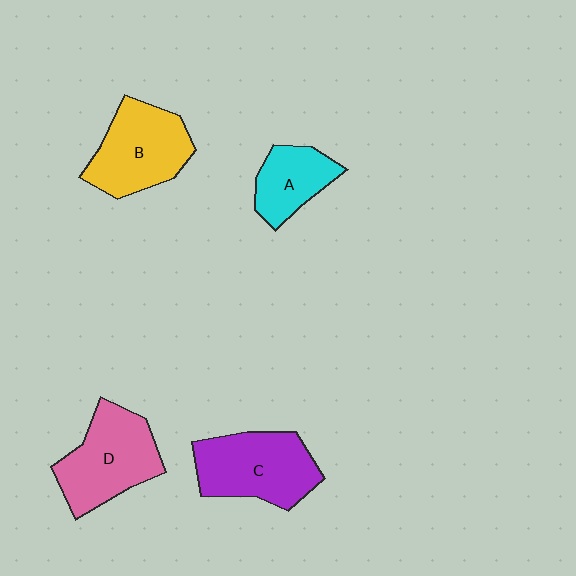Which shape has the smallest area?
Shape A (cyan).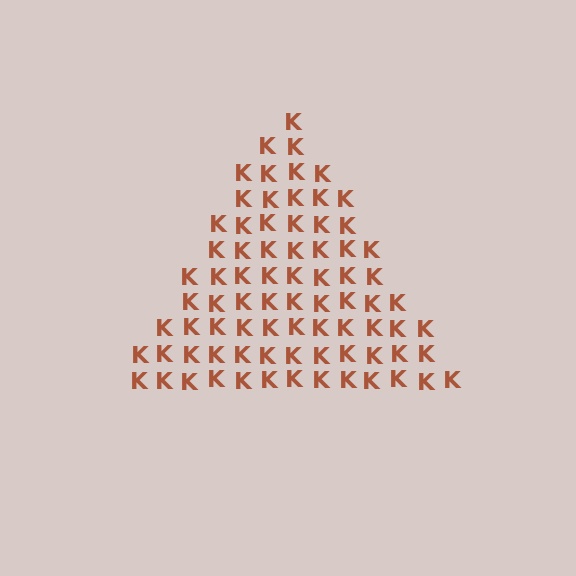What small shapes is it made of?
It is made of small letter K's.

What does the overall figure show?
The overall figure shows a triangle.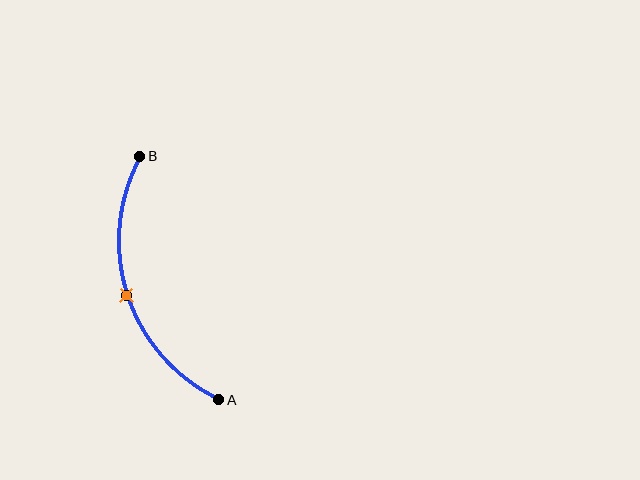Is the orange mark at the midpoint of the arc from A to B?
Yes. The orange mark lies on the arc at equal arc-length from both A and B — it is the arc midpoint.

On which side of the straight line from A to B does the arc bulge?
The arc bulges to the left of the straight line connecting A and B.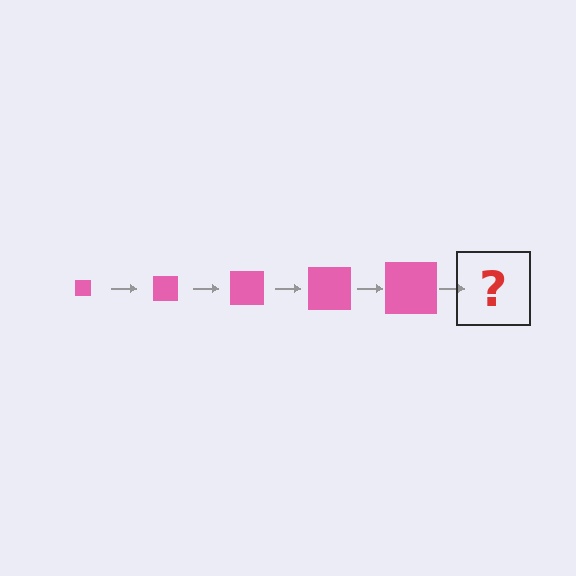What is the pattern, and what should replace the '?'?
The pattern is that the square gets progressively larger each step. The '?' should be a pink square, larger than the previous one.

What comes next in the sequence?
The next element should be a pink square, larger than the previous one.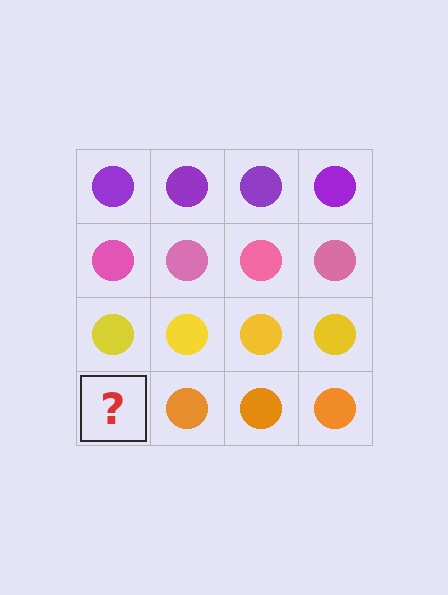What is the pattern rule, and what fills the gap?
The rule is that each row has a consistent color. The gap should be filled with an orange circle.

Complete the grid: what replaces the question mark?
The question mark should be replaced with an orange circle.